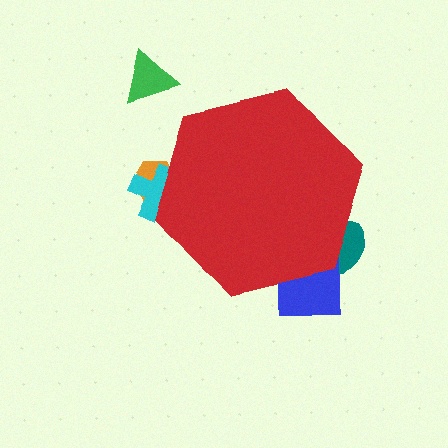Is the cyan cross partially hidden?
Yes, the cyan cross is partially hidden behind the red hexagon.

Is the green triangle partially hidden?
No, the green triangle is fully visible.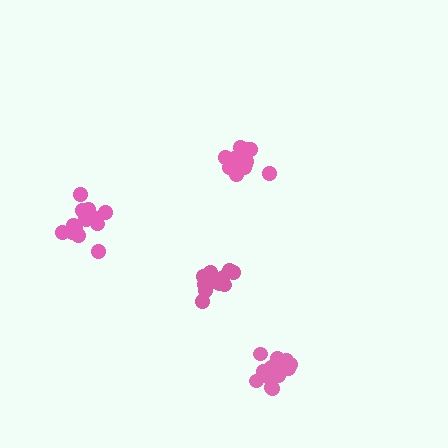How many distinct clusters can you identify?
There are 4 distinct clusters.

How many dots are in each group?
Group 1: 14 dots, Group 2: 14 dots, Group 3: 14 dots, Group 4: 16 dots (58 total).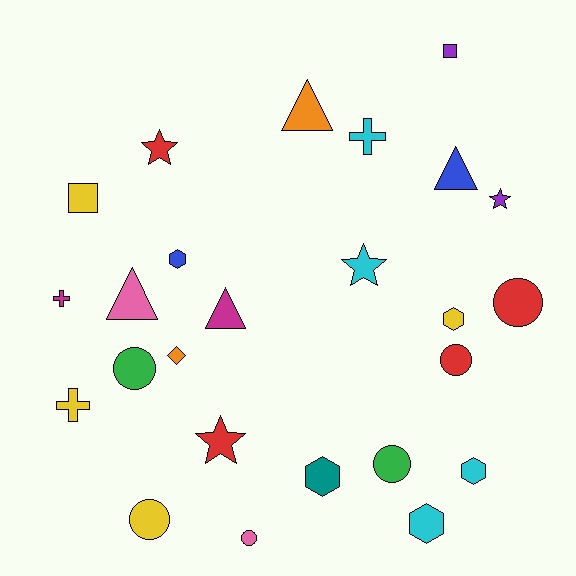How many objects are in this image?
There are 25 objects.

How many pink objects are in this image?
There are 2 pink objects.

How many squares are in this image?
There are 2 squares.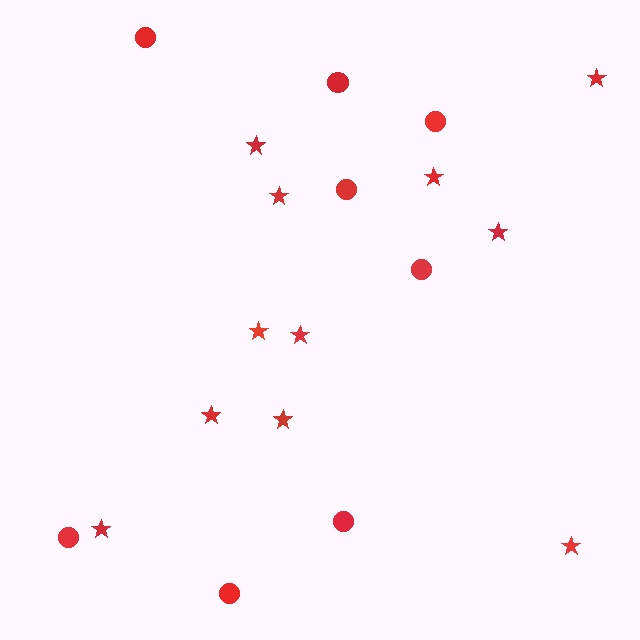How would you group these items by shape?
There are 2 groups: one group of circles (8) and one group of stars (11).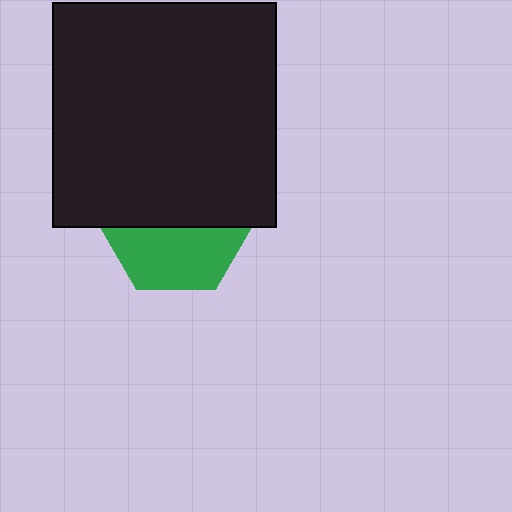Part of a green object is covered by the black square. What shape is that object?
It is a hexagon.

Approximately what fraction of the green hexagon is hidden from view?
Roughly 57% of the green hexagon is hidden behind the black square.